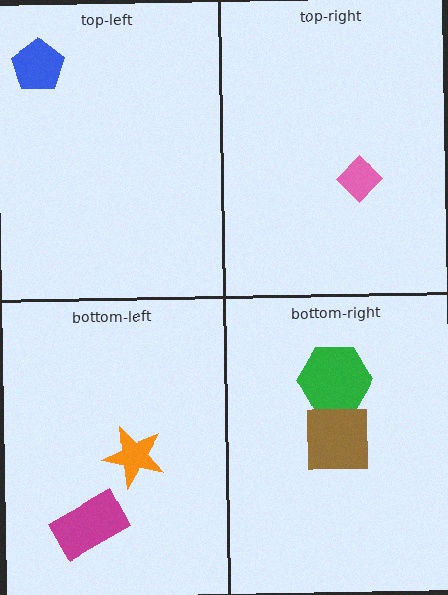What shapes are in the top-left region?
The blue pentagon.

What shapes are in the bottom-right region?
The green hexagon, the brown square.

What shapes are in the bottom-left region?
The magenta rectangle, the orange star.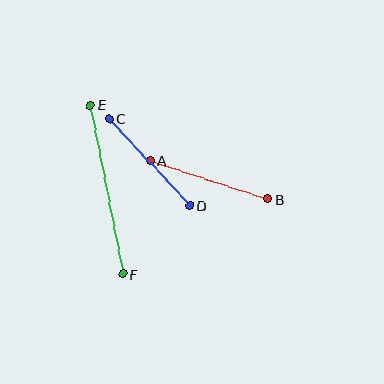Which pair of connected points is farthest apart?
Points E and F are farthest apart.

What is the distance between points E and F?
The distance is approximately 172 pixels.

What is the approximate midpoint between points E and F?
The midpoint is at approximately (106, 190) pixels.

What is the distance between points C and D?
The distance is approximately 119 pixels.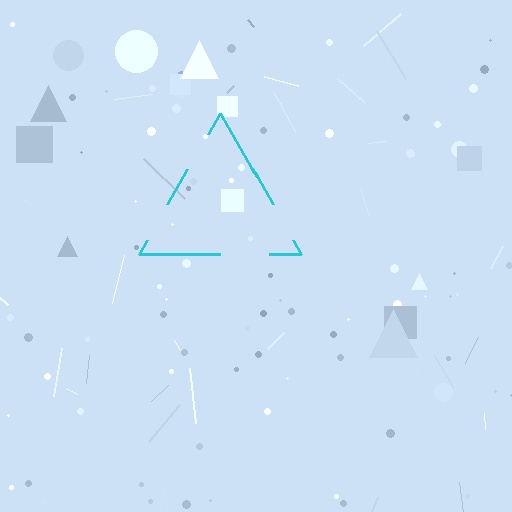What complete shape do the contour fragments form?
The contour fragments form a triangle.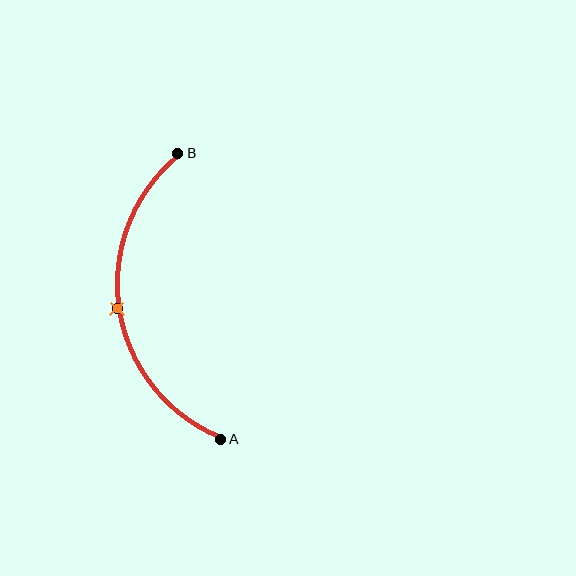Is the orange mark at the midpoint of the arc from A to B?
Yes. The orange mark lies on the arc at equal arc-length from both A and B — it is the arc midpoint.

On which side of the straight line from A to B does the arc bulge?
The arc bulges to the left of the straight line connecting A and B.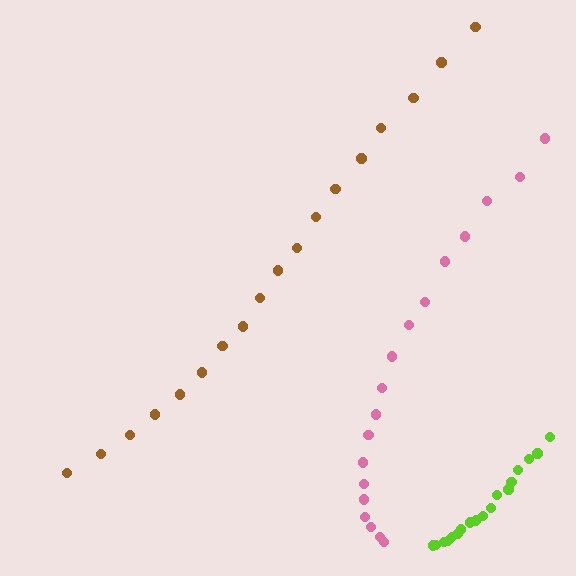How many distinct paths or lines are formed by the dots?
There are 3 distinct paths.